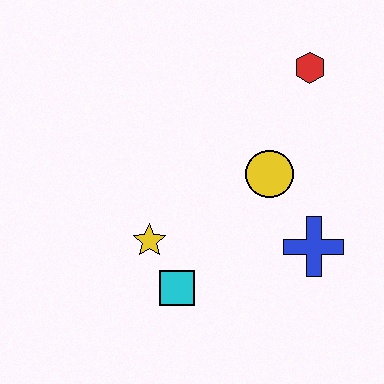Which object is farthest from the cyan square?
The red hexagon is farthest from the cyan square.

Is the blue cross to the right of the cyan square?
Yes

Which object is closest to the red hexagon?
The yellow circle is closest to the red hexagon.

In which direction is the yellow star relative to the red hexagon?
The yellow star is below the red hexagon.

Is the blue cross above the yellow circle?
No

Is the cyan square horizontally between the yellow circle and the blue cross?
No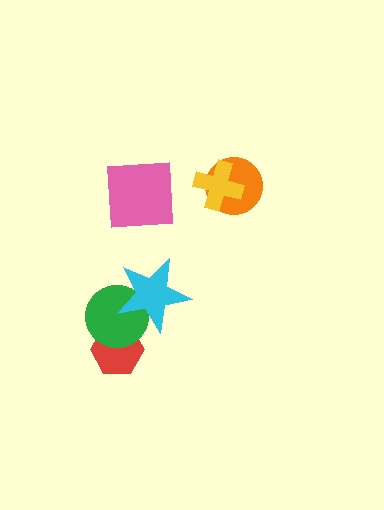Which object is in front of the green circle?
The cyan star is in front of the green circle.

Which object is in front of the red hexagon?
The green circle is in front of the red hexagon.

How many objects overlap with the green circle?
2 objects overlap with the green circle.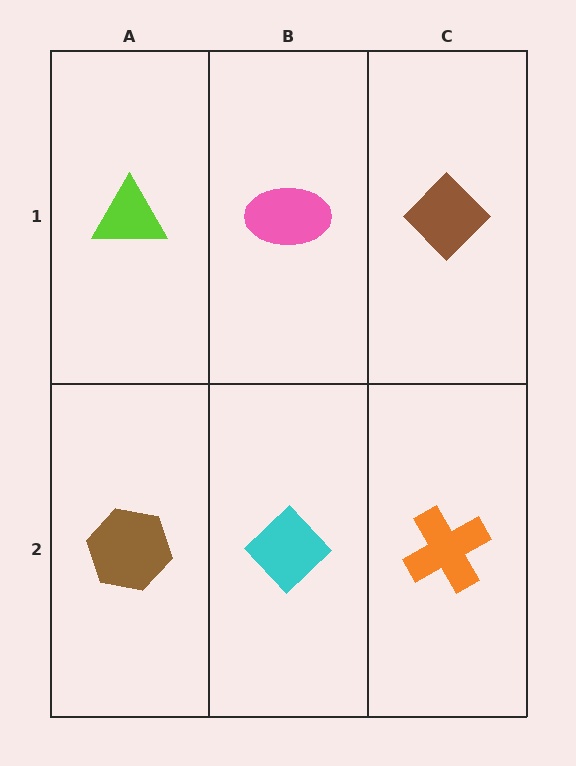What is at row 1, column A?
A lime triangle.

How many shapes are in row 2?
3 shapes.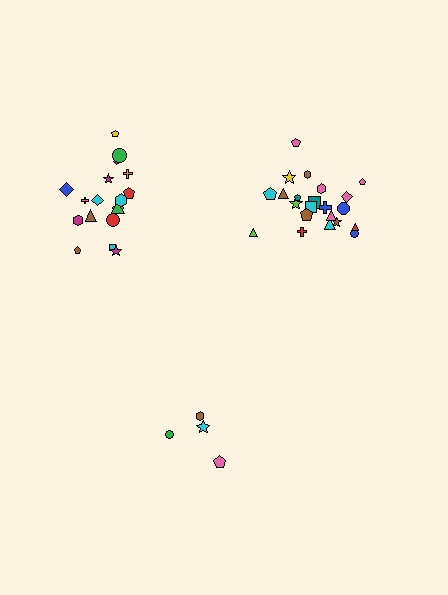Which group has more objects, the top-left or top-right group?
The top-right group.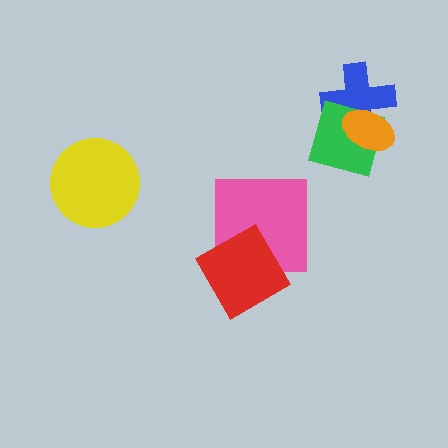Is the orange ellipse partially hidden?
No, no other shape covers it.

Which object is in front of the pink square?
The red square is in front of the pink square.